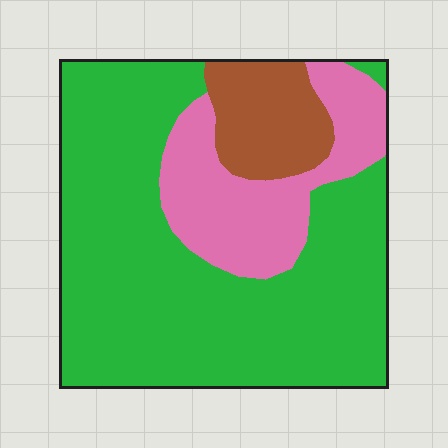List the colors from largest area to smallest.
From largest to smallest: green, pink, brown.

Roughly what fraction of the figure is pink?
Pink takes up about one fifth (1/5) of the figure.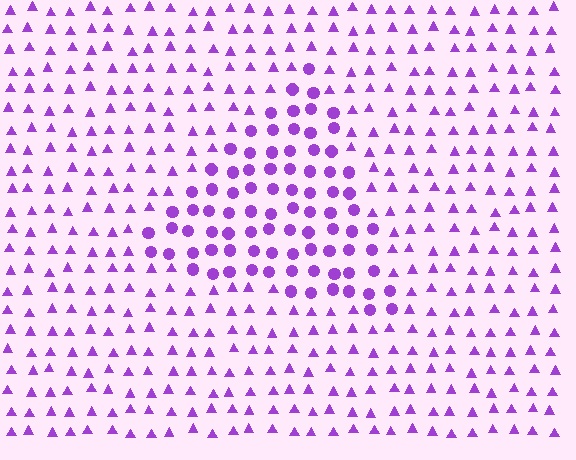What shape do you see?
I see a triangle.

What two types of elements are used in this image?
The image uses circles inside the triangle region and triangles outside it.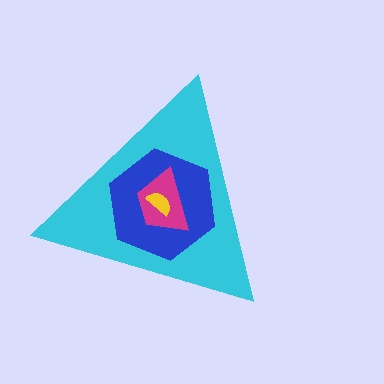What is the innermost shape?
The yellow semicircle.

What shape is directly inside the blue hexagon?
The magenta trapezoid.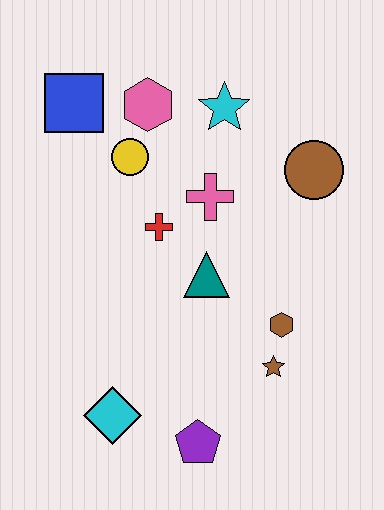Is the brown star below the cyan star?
Yes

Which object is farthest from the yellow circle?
The purple pentagon is farthest from the yellow circle.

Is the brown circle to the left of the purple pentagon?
No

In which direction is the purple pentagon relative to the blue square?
The purple pentagon is below the blue square.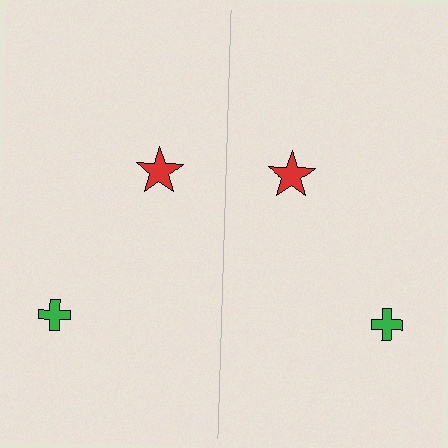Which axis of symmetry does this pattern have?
The pattern has a vertical axis of symmetry running through the center of the image.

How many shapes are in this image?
There are 4 shapes in this image.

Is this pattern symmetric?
Yes, this pattern has bilateral (reflection) symmetry.